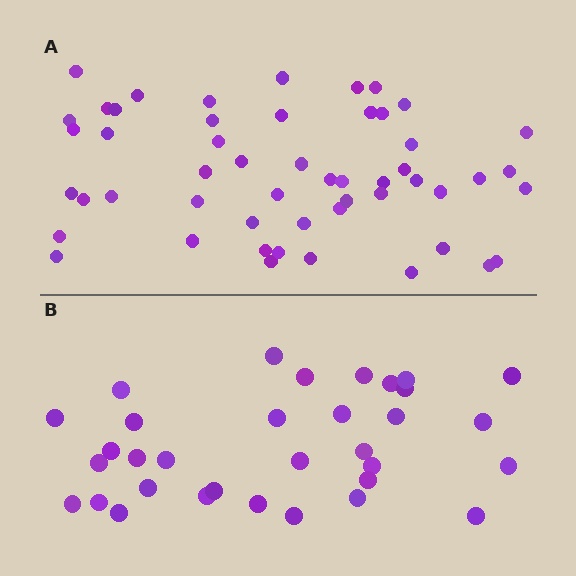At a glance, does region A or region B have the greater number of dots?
Region A (the top region) has more dots.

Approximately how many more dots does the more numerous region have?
Region A has approximately 20 more dots than region B.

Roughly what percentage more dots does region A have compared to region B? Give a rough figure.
About 60% more.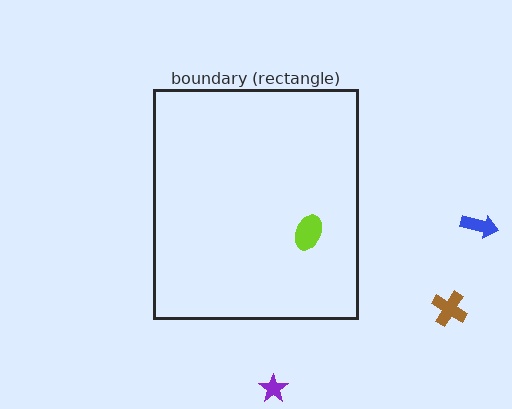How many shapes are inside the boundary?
1 inside, 3 outside.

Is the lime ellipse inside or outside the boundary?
Inside.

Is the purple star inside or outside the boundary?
Outside.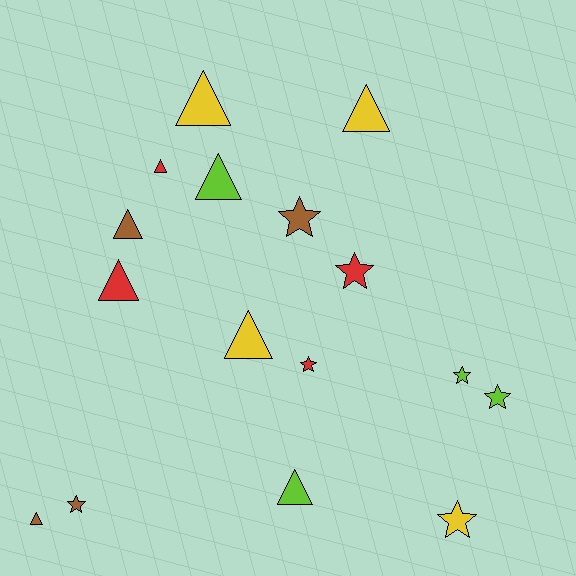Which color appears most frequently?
Lime, with 4 objects.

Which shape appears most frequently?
Triangle, with 9 objects.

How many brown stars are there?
There are 2 brown stars.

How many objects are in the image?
There are 16 objects.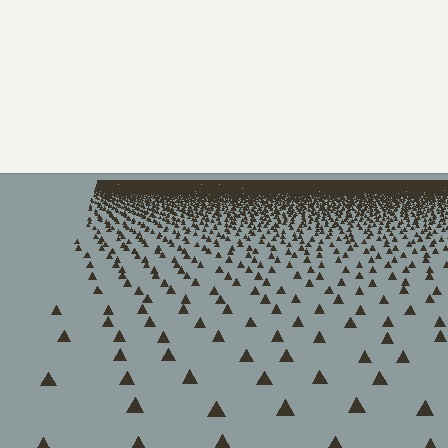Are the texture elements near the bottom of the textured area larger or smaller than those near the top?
Larger. Near the bottom, elements are closer to the viewer and appear at a bigger on-screen size.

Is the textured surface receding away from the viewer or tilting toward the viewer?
The surface is receding away from the viewer. Texture elements get smaller and denser toward the top.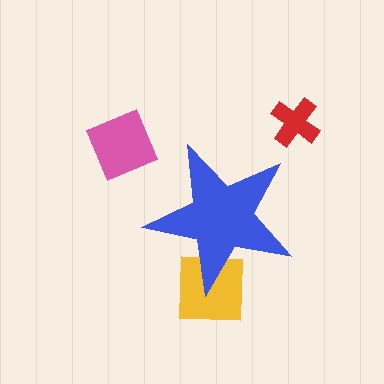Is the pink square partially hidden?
No, the pink square is fully visible.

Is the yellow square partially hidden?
Yes, the yellow square is partially hidden behind the blue star.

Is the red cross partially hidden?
No, the red cross is fully visible.